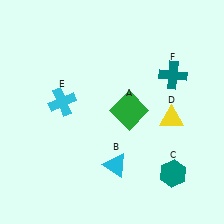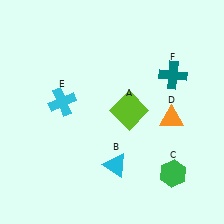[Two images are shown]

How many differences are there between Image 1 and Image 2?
There are 3 differences between the two images.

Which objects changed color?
A changed from green to lime. C changed from teal to green. D changed from yellow to orange.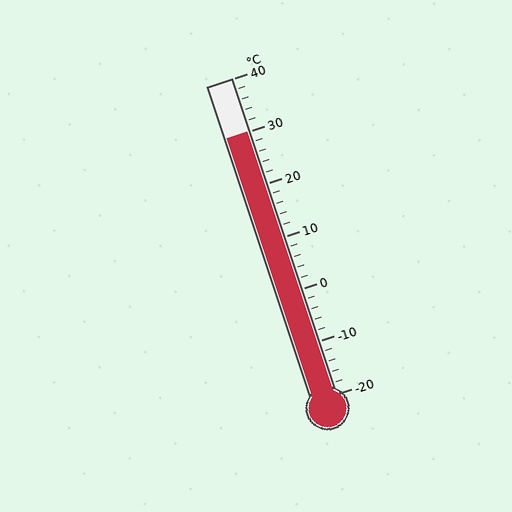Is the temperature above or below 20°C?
The temperature is above 20°C.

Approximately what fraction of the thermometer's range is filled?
The thermometer is filled to approximately 85% of its range.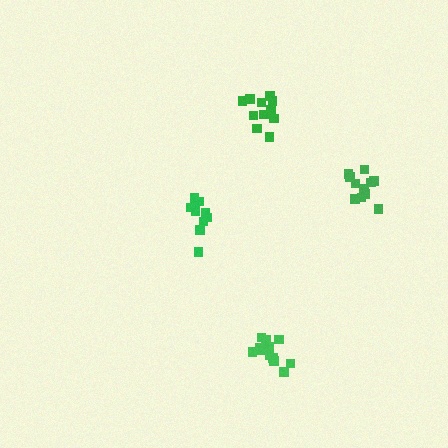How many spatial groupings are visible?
There are 4 spatial groupings.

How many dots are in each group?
Group 1: 9 dots, Group 2: 11 dots, Group 3: 12 dots, Group 4: 11 dots (43 total).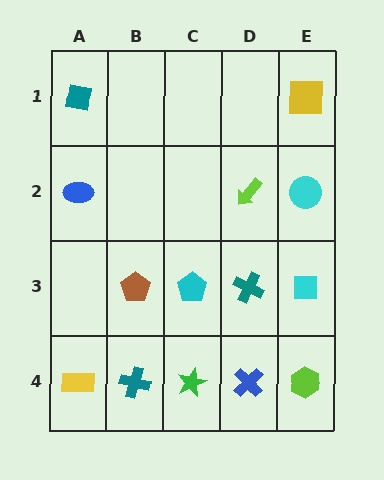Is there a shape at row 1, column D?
No, that cell is empty.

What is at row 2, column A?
A blue ellipse.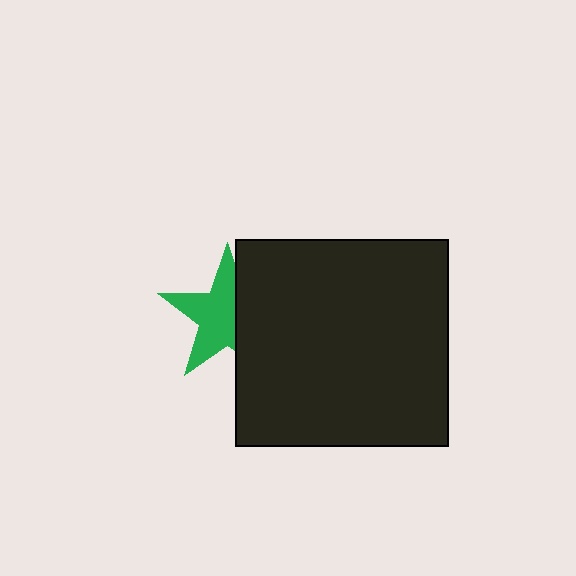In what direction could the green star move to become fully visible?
The green star could move left. That would shift it out from behind the black rectangle entirely.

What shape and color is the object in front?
The object in front is a black rectangle.